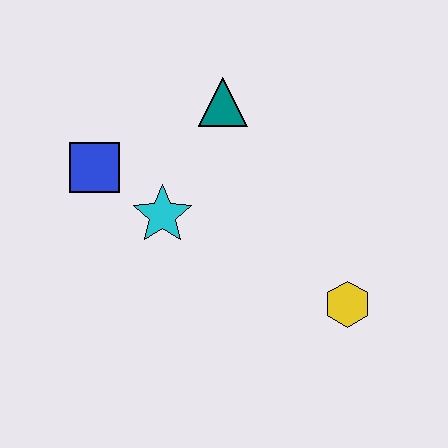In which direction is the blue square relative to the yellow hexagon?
The blue square is to the left of the yellow hexagon.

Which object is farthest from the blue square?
The yellow hexagon is farthest from the blue square.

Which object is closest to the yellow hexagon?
The cyan star is closest to the yellow hexagon.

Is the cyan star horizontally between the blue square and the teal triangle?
Yes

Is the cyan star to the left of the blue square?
No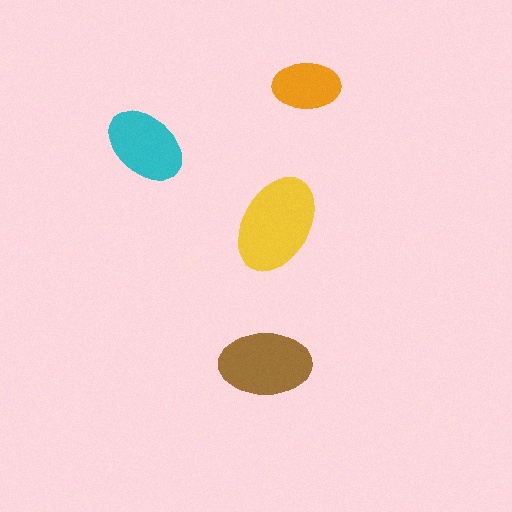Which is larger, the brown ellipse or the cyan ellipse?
The brown one.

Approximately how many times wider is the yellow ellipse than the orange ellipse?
About 1.5 times wider.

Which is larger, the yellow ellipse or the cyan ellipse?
The yellow one.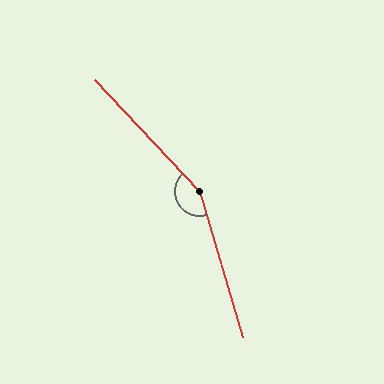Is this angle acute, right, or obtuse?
It is obtuse.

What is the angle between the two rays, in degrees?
Approximately 153 degrees.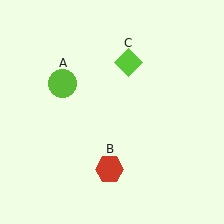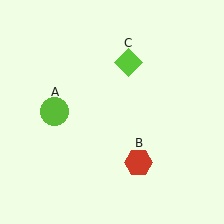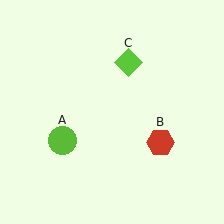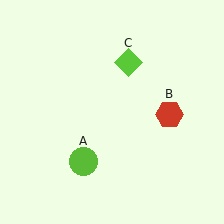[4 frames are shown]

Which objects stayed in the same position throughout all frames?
Lime diamond (object C) remained stationary.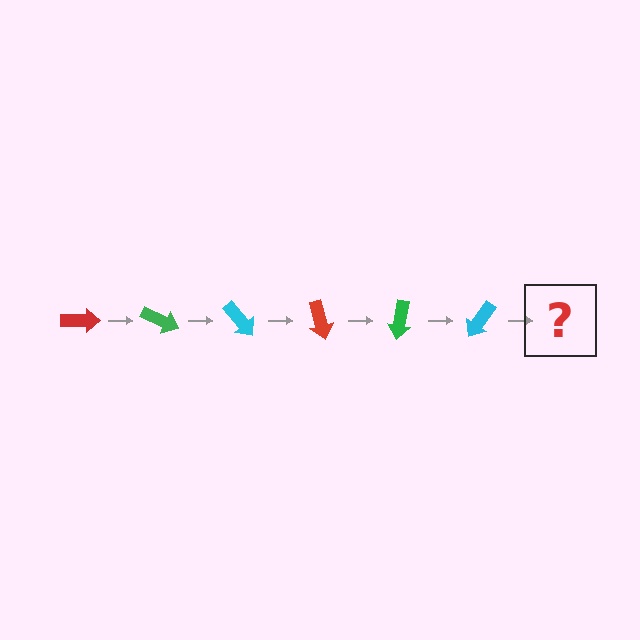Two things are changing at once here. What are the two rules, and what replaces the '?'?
The two rules are that it rotates 25 degrees each step and the color cycles through red, green, and cyan. The '?' should be a red arrow, rotated 150 degrees from the start.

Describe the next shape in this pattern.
It should be a red arrow, rotated 150 degrees from the start.